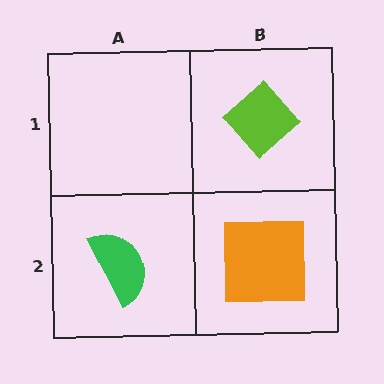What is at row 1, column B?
A lime diamond.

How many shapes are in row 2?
2 shapes.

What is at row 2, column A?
A green semicircle.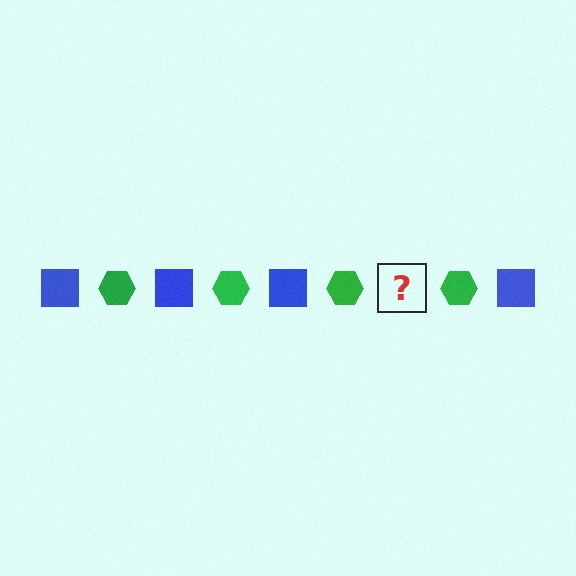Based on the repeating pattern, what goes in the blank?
The blank should be a blue square.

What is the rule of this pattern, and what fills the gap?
The rule is that the pattern alternates between blue square and green hexagon. The gap should be filled with a blue square.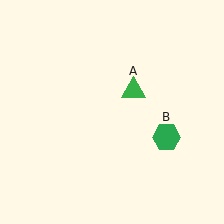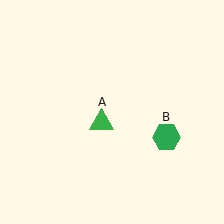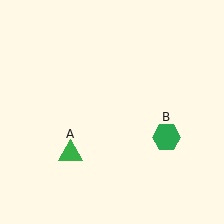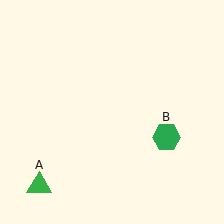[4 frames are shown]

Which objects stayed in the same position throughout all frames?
Green hexagon (object B) remained stationary.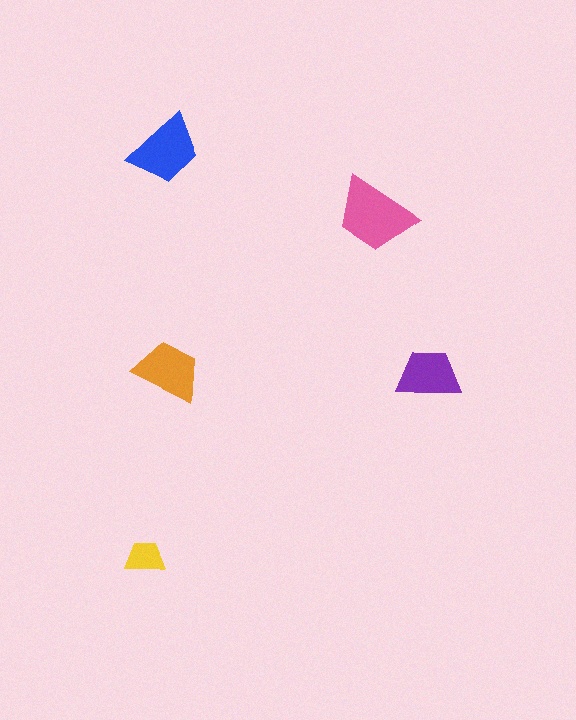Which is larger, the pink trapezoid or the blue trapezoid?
The pink one.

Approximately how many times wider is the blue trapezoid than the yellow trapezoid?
About 2 times wider.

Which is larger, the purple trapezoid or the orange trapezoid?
The orange one.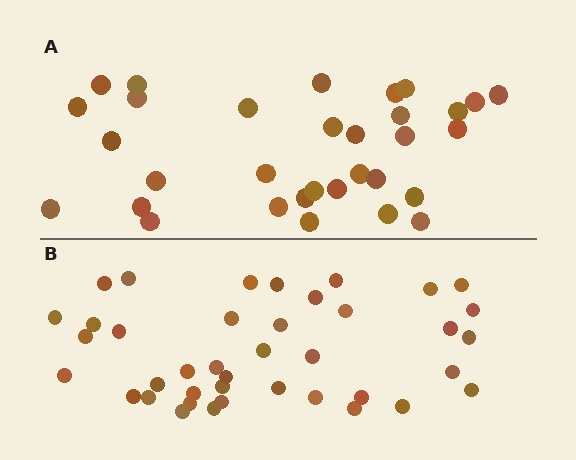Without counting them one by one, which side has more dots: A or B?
Region B (the bottom region) has more dots.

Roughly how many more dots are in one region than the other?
Region B has roughly 8 or so more dots than region A.